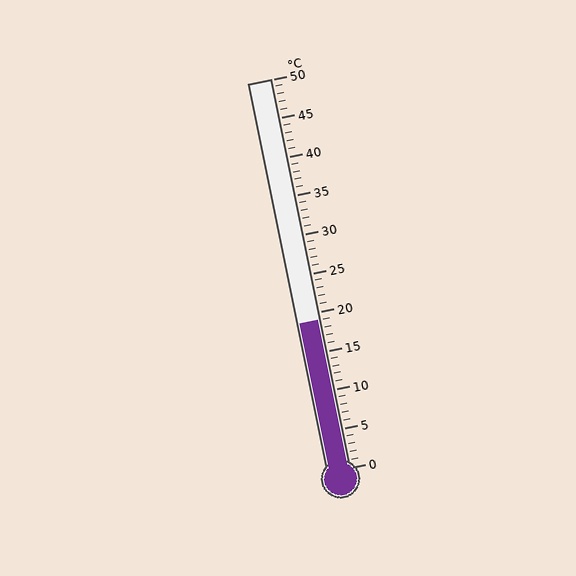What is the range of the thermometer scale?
The thermometer scale ranges from 0°C to 50°C.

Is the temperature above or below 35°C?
The temperature is below 35°C.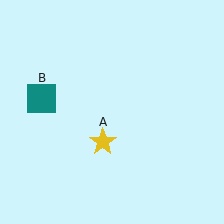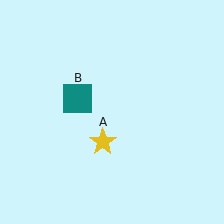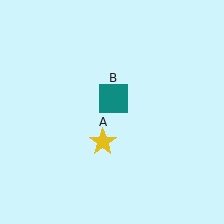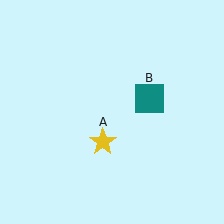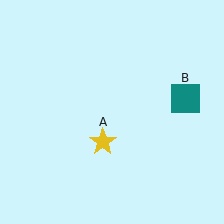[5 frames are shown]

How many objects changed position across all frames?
1 object changed position: teal square (object B).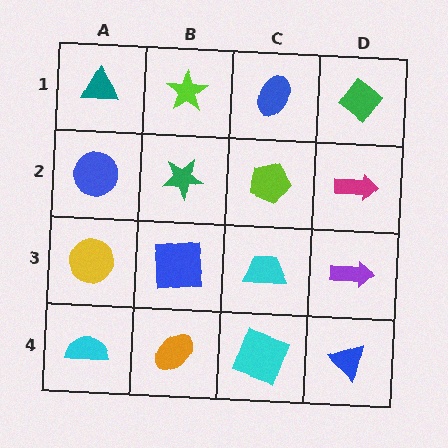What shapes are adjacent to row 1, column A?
A blue circle (row 2, column A), a lime star (row 1, column B).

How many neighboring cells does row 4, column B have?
3.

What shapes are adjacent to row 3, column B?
A green star (row 2, column B), an orange ellipse (row 4, column B), a yellow circle (row 3, column A), a cyan trapezoid (row 3, column C).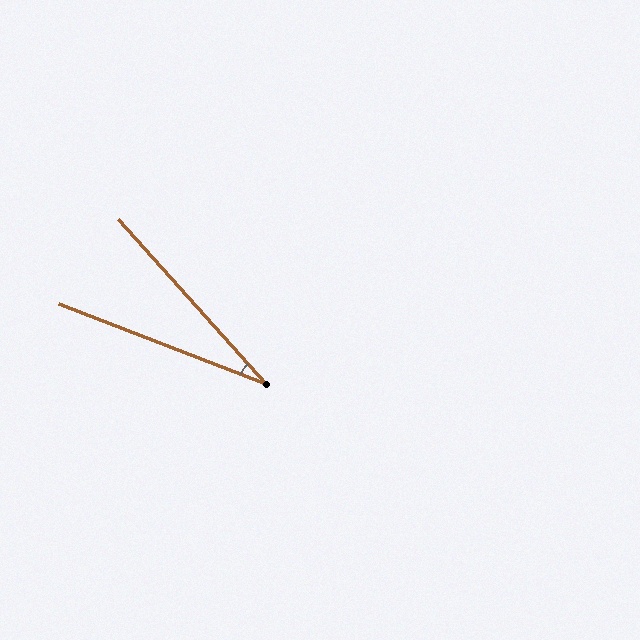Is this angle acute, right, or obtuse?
It is acute.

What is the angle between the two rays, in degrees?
Approximately 27 degrees.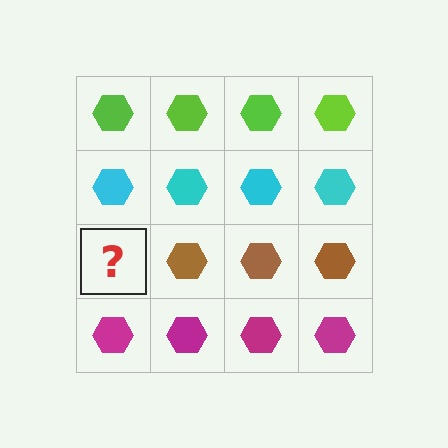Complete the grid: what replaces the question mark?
The question mark should be replaced with a brown hexagon.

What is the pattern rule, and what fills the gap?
The rule is that each row has a consistent color. The gap should be filled with a brown hexagon.